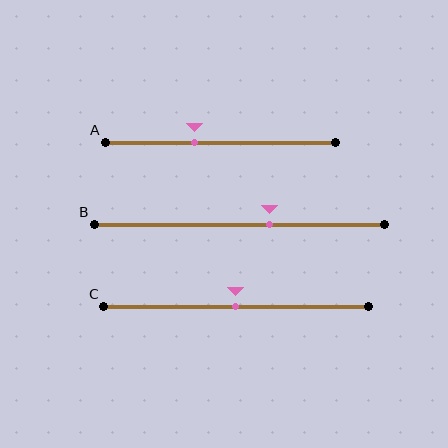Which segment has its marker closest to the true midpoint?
Segment C has its marker closest to the true midpoint.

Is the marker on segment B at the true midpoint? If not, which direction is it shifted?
No, the marker on segment B is shifted to the right by about 10% of the segment length.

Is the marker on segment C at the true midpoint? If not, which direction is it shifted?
Yes, the marker on segment C is at the true midpoint.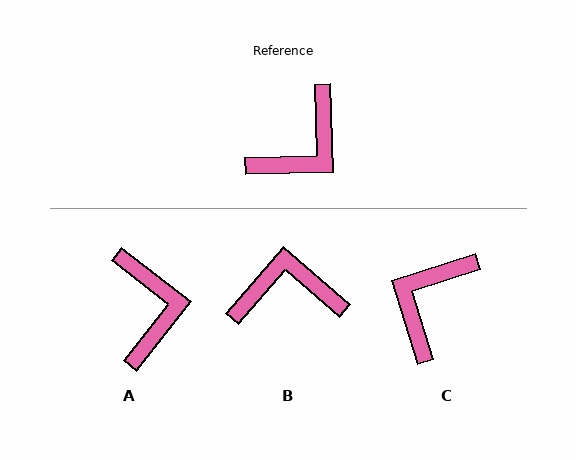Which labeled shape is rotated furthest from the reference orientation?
C, about 164 degrees away.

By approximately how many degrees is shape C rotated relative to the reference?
Approximately 164 degrees clockwise.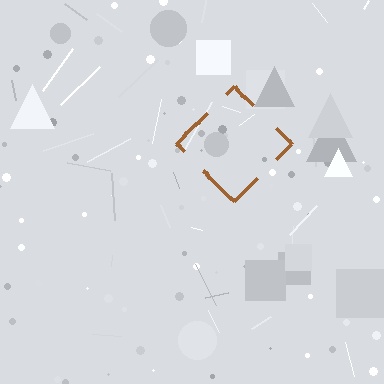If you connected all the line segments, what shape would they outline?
They would outline a diamond.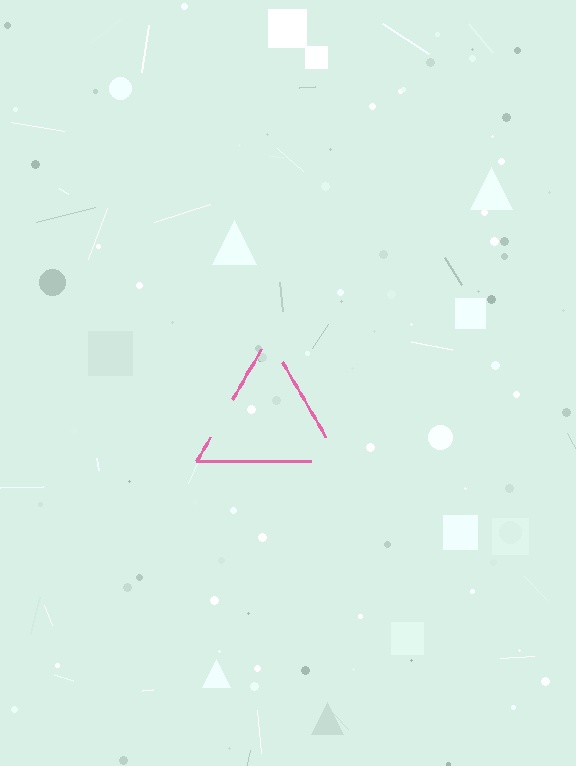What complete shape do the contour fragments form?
The contour fragments form a triangle.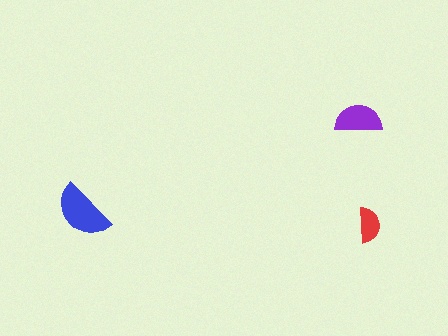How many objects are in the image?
There are 3 objects in the image.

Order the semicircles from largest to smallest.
the blue one, the purple one, the red one.